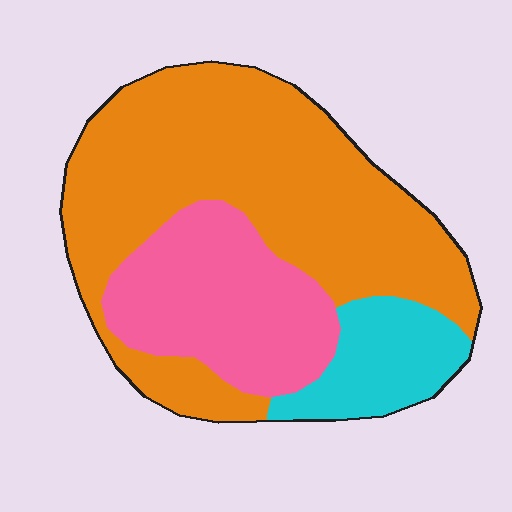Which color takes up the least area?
Cyan, at roughly 15%.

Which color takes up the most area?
Orange, at roughly 60%.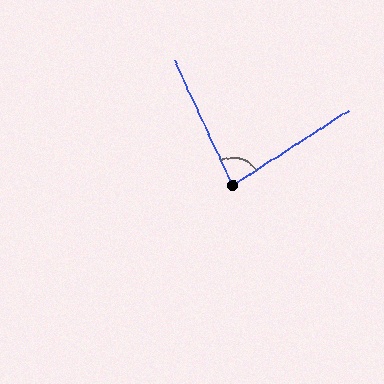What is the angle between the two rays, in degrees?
Approximately 82 degrees.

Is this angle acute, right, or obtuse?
It is acute.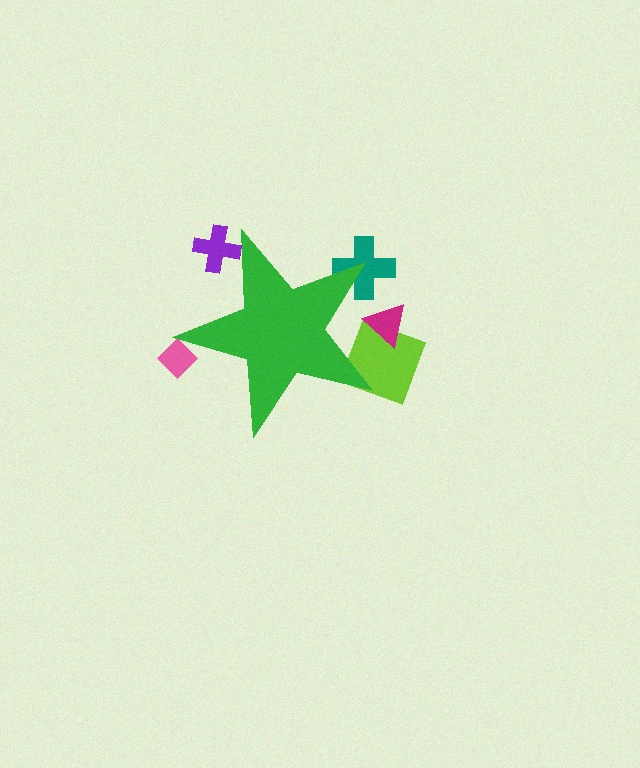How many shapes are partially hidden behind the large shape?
5 shapes are partially hidden.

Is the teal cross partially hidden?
Yes, the teal cross is partially hidden behind the green star.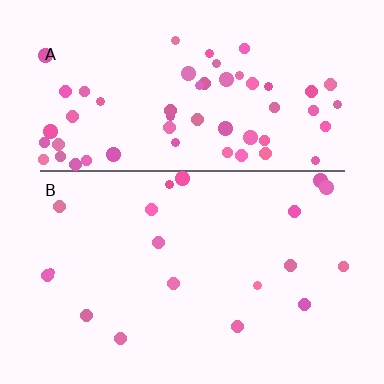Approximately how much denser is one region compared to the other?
Approximately 3.1× — region A over region B.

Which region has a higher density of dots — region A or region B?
A (the top).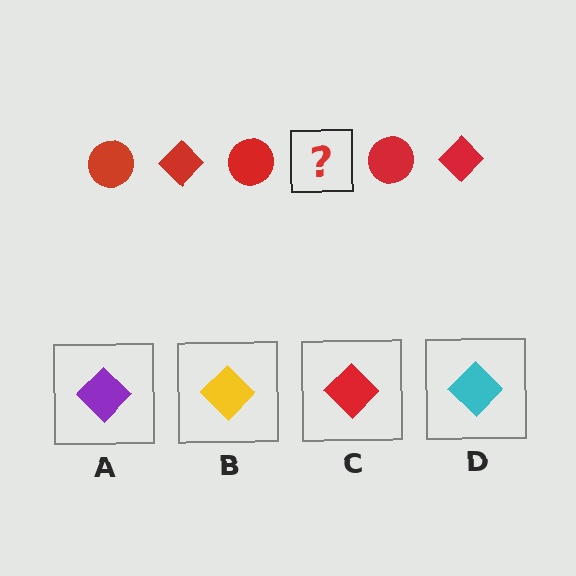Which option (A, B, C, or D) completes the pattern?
C.